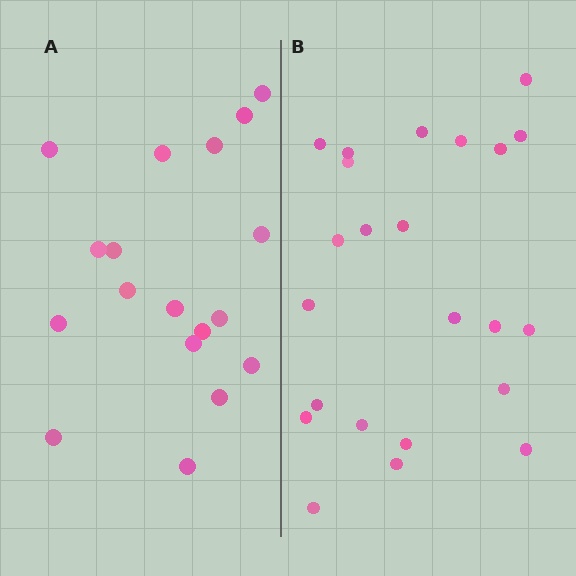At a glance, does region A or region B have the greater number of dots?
Region B (the right region) has more dots.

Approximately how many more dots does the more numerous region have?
Region B has about 5 more dots than region A.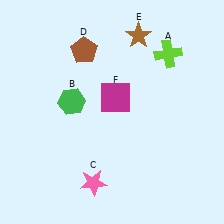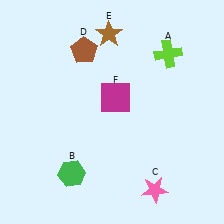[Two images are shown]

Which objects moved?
The objects that moved are: the green hexagon (B), the pink star (C), the brown star (E).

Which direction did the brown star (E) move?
The brown star (E) moved left.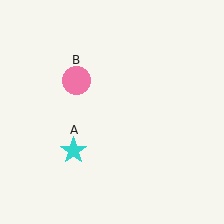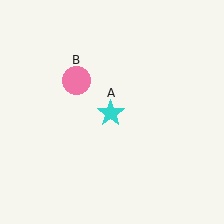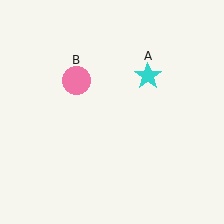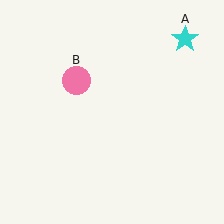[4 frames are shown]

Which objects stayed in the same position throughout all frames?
Pink circle (object B) remained stationary.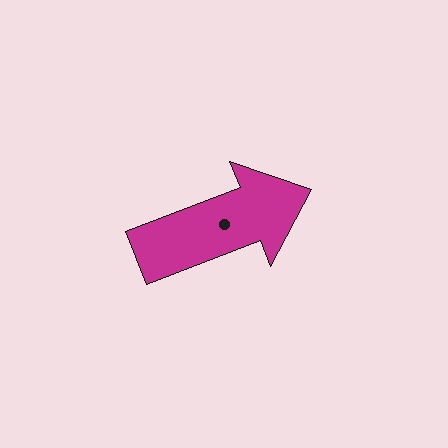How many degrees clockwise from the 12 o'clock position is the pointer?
Approximately 69 degrees.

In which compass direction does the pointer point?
East.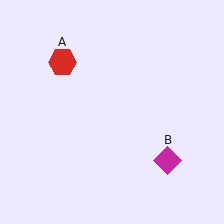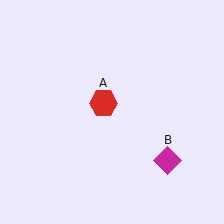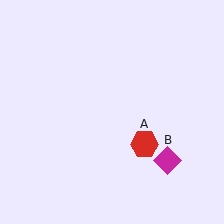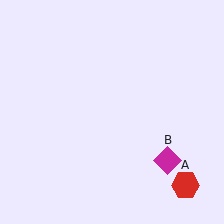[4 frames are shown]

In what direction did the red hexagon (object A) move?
The red hexagon (object A) moved down and to the right.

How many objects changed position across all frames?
1 object changed position: red hexagon (object A).